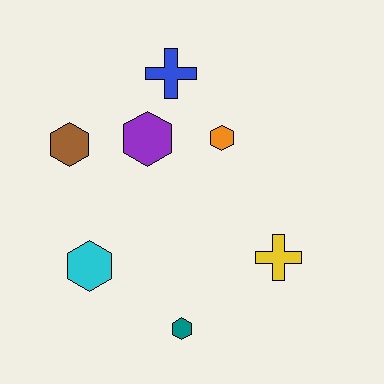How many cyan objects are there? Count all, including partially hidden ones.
There is 1 cyan object.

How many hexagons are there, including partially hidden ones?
There are 5 hexagons.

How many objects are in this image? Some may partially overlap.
There are 7 objects.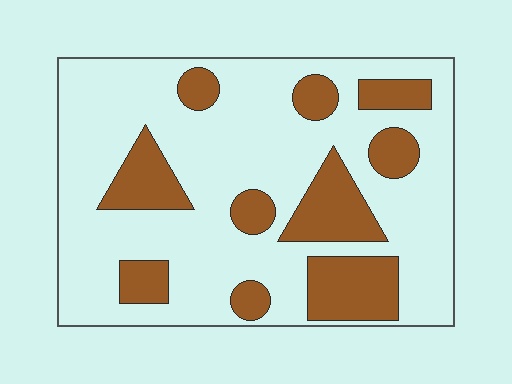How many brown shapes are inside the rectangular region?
10.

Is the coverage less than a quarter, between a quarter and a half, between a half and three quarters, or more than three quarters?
Between a quarter and a half.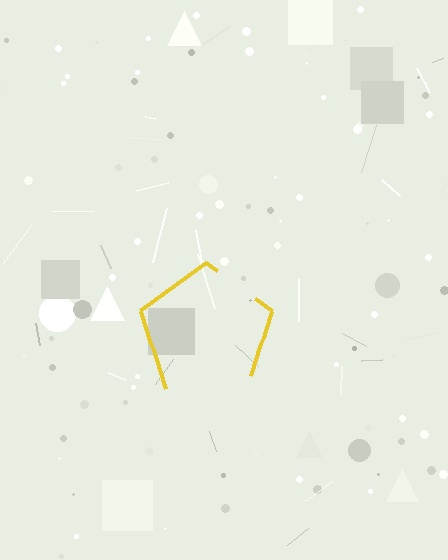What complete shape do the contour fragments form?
The contour fragments form a pentagon.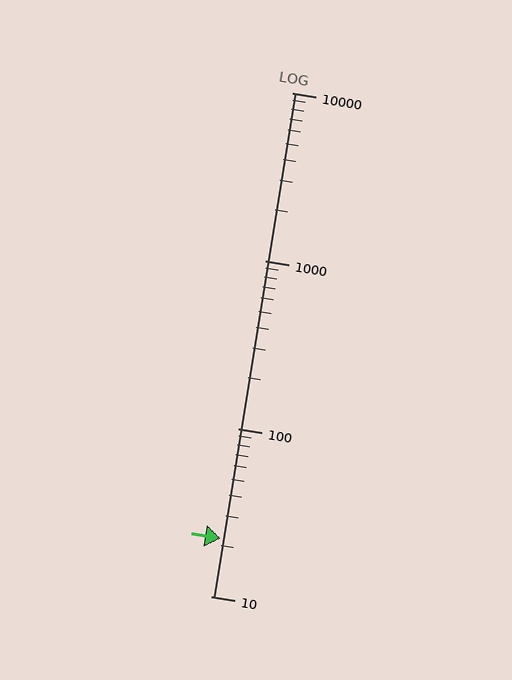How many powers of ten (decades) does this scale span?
The scale spans 3 decades, from 10 to 10000.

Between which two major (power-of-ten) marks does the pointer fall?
The pointer is between 10 and 100.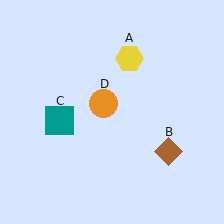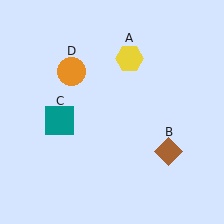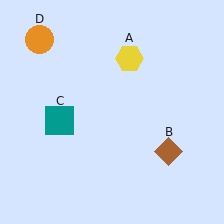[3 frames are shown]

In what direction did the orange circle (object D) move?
The orange circle (object D) moved up and to the left.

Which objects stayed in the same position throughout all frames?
Yellow hexagon (object A) and brown diamond (object B) and teal square (object C) remained stationary.